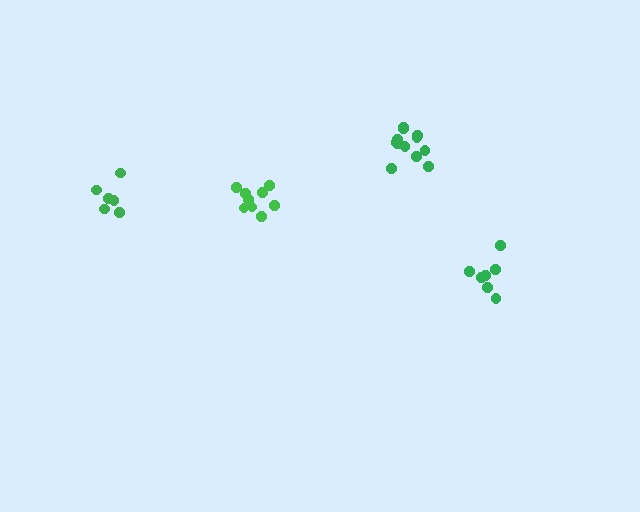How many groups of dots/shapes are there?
There are 4 groups.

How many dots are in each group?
Group 1: 6 dots, Group 2: 9 dots, Group 3: 7 dots, Group 4: 12 dots (34 total).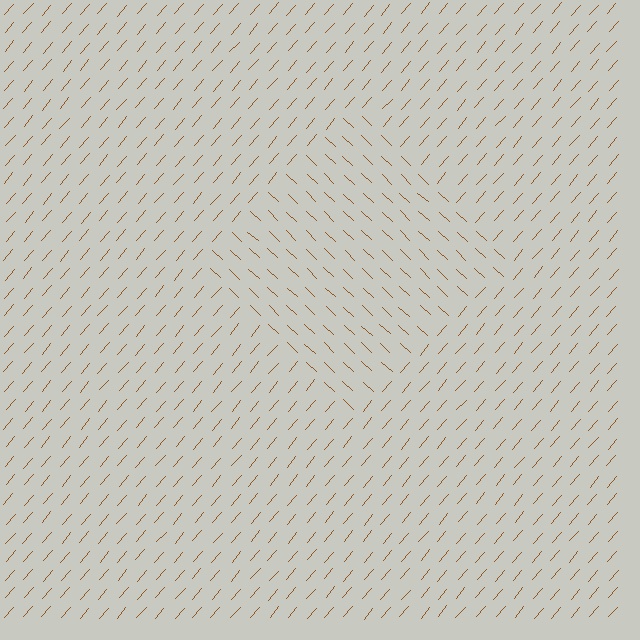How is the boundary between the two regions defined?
The boundary is defined purely by a change in line orientation (approximately 87 degrees difference). All lines are the same color and thickness.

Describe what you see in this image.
The image is filled with small brown line segments. A diamond region in the image has lines oriented differently from the surrounding lines, creating a visible texture boundary.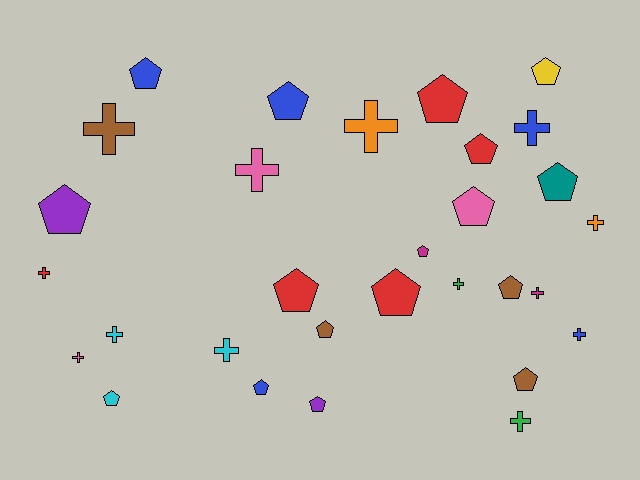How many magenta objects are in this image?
There are 2 magenta objects.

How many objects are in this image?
There are 30 objects.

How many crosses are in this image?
There are 13 crosses.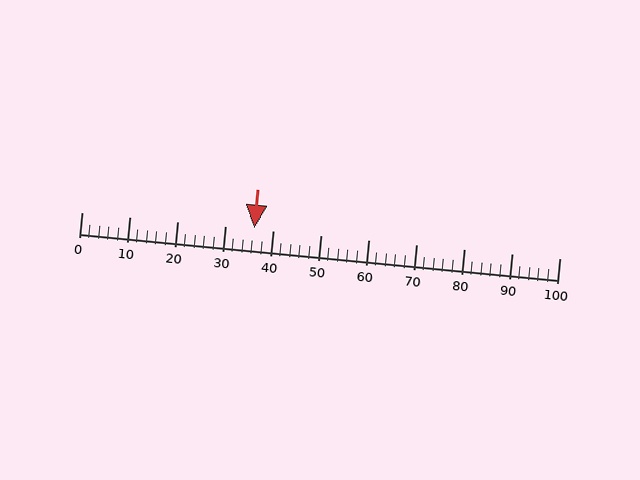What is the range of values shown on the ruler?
The ruler shows values from 0 to 100.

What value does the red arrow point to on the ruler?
The red arrow points to approximately 36.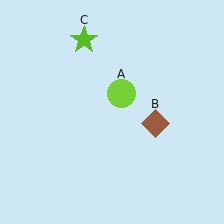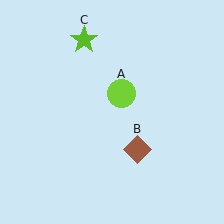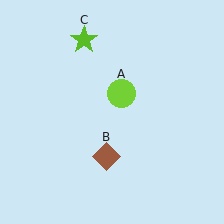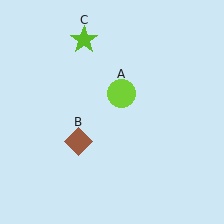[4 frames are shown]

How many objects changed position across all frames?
1 object changed position: brown diamond (object B).